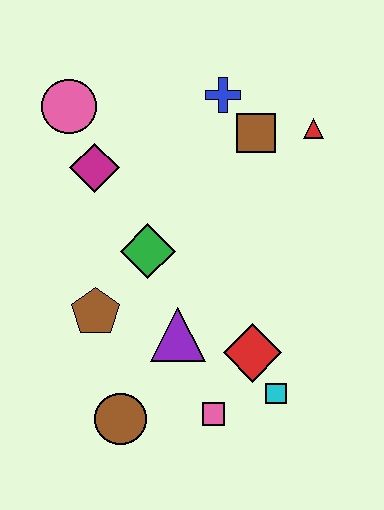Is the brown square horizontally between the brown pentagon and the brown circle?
No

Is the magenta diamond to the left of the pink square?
Yes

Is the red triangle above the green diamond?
Yes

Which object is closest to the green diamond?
The brown pentagon is closest to the green diamond.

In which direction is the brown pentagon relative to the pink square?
The brown pentagon is to the left of the pink square.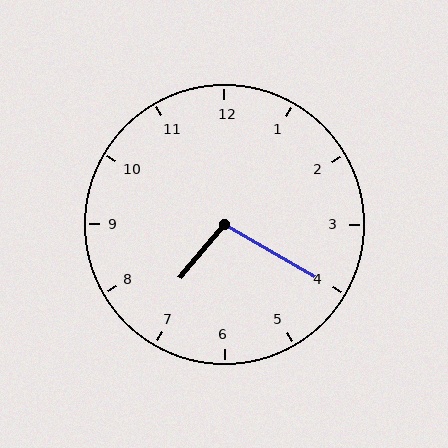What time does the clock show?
7:20.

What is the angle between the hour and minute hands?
Approximately 100 degrees.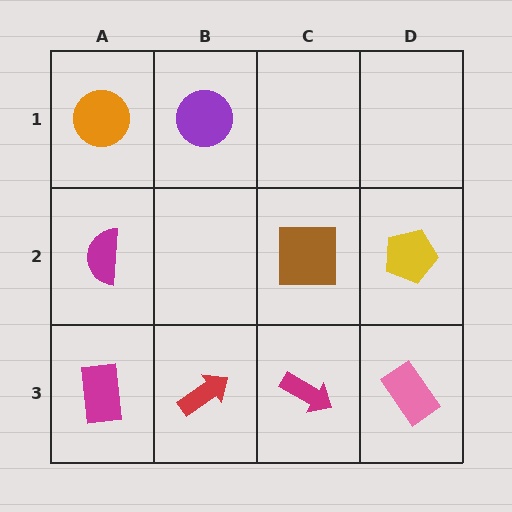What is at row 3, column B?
A red arrow.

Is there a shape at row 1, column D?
No, that cell is empty.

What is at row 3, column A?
A magenta rectangle.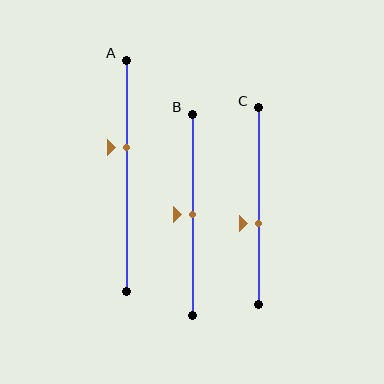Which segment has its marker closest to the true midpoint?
Segment B has its marker closest to the true midpoint.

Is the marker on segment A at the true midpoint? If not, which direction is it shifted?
No, the marker on segment A is shifted upward by about 12% of the segment length.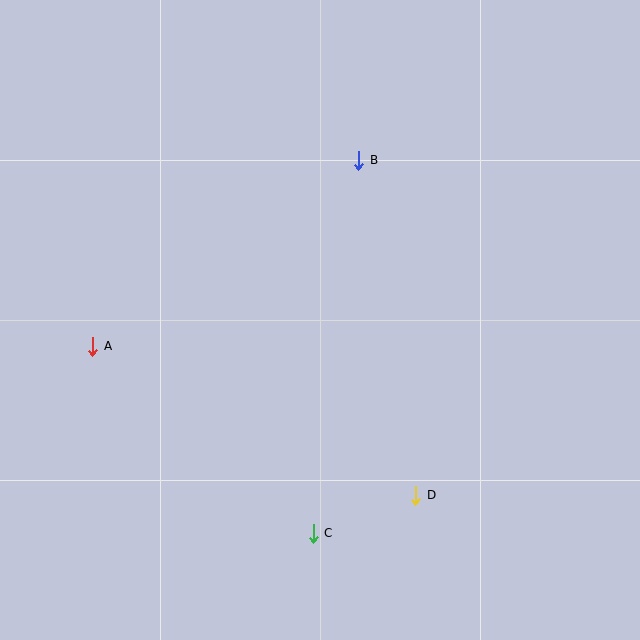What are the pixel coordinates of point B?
Point B is at (359, 160).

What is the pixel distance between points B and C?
The distance between B and C is 376 pixels.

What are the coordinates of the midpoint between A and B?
The midpoint between A and B is at (226, 253).